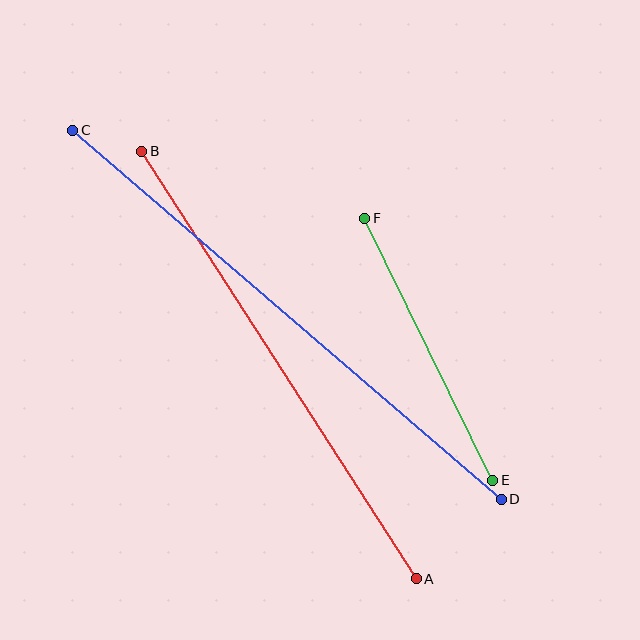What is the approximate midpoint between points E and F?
The midpoint is at approximately (429, 349) pixels.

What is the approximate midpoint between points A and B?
The midpoint is at approximately (279, 365) pixels.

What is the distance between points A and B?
The distance is approximately 508 pixels.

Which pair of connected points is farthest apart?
Points C and D are farthest apart.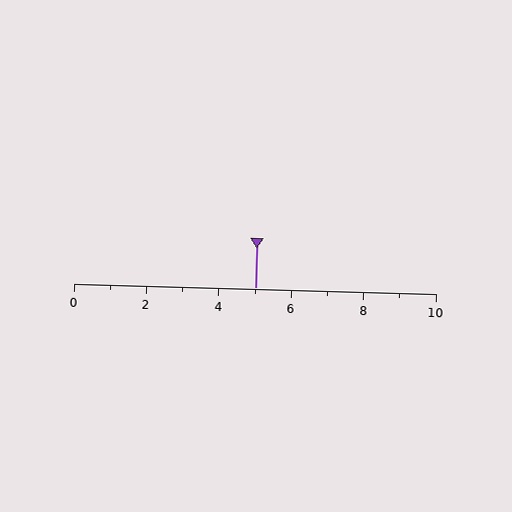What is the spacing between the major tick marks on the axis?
The major ticks are spaced 2 apart.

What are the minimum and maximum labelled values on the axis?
The axis runs from 0 to 10.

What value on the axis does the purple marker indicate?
The marker indicates approximately 5.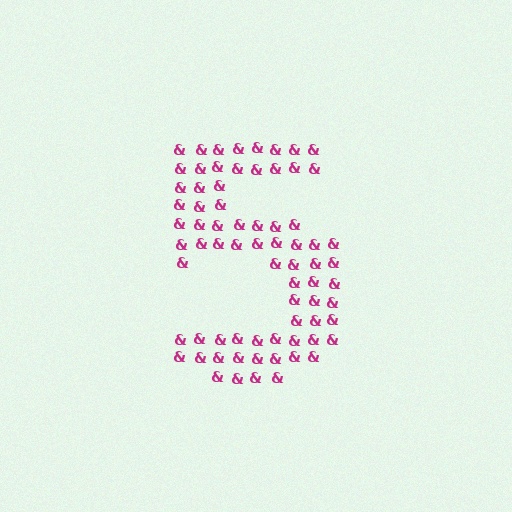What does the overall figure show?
The overall figure shows the digit 5.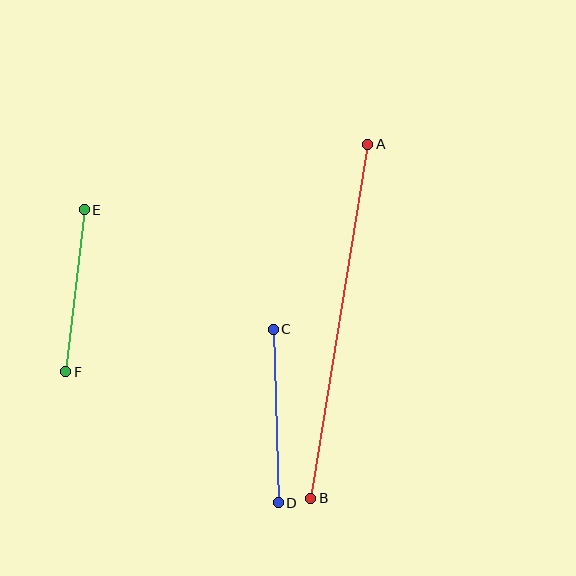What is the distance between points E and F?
The distance is approximately 163 pixels.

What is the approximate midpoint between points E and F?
The midpoint is at approximately (75, 291) pixels.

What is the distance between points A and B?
The distance is approximately 358 pixels.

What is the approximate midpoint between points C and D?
The midpoint is at approximately (276, 416) pixels.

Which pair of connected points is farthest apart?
Points A and B are farthest apart.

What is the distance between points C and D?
The distance is approximately 174 pixels.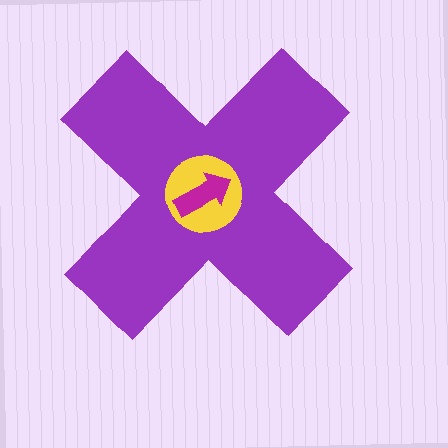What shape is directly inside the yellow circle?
The magenta arrow.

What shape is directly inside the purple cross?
The yellow circle.